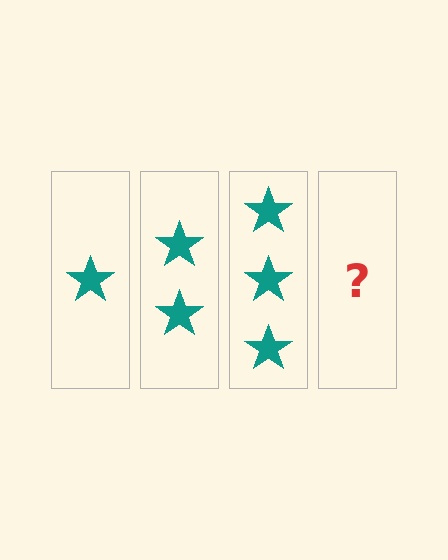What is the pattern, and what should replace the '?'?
The pattern is that each step adds one more star. The '?' should be 4 stars.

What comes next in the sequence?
The next element should be 4 stars.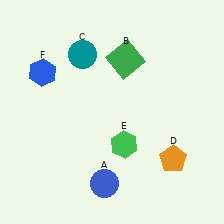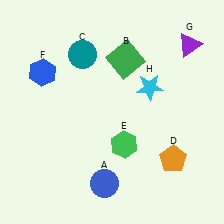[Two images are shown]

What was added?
A purple triangle (G), a cyan star (H) were added in Image 2.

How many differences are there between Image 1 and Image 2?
There are 2 differences between the two images.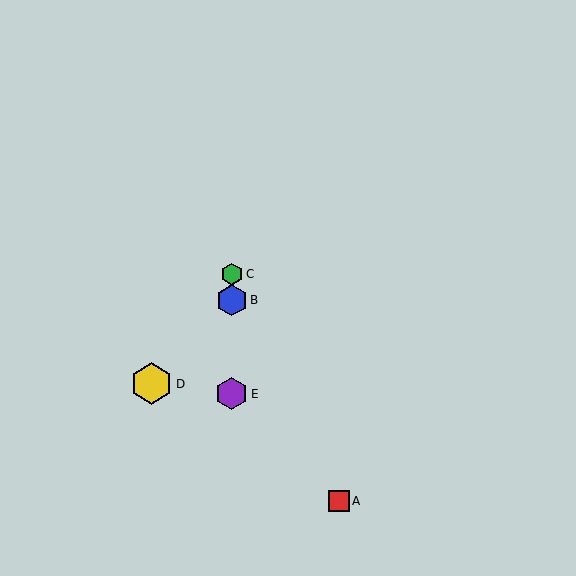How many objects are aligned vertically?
3 objects (B, C, E) are aligned vertically.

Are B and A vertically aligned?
No, B is at x≈232 and A is at x≈339.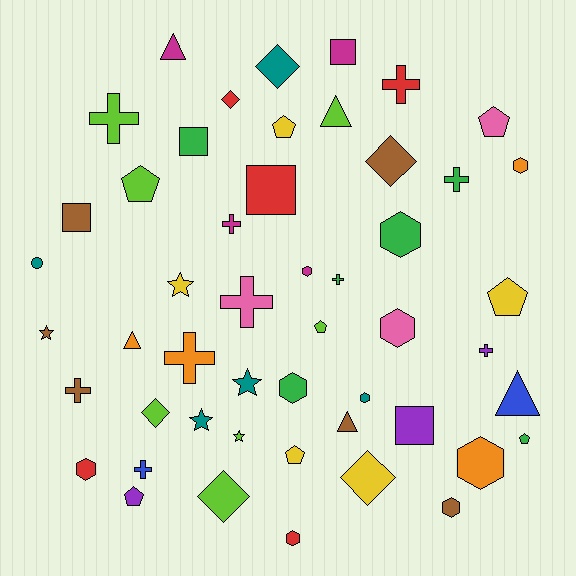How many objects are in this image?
There are 50 objects.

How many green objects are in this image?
There are 6 green objects.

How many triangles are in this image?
There are 5 triangles.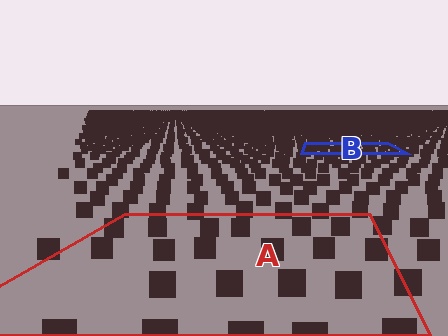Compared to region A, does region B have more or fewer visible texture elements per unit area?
Region B has more texture elements per unit area — they are packed more densely because it is farther away.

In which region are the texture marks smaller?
The texture marks are smaller in region B, because it is farther away.